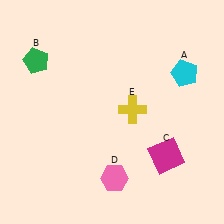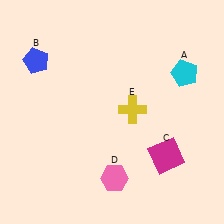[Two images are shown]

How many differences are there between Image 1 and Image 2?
There is 1 difference between the two images.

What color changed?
The pentagon (B) changed from green in Image 1 to blue in Image 2.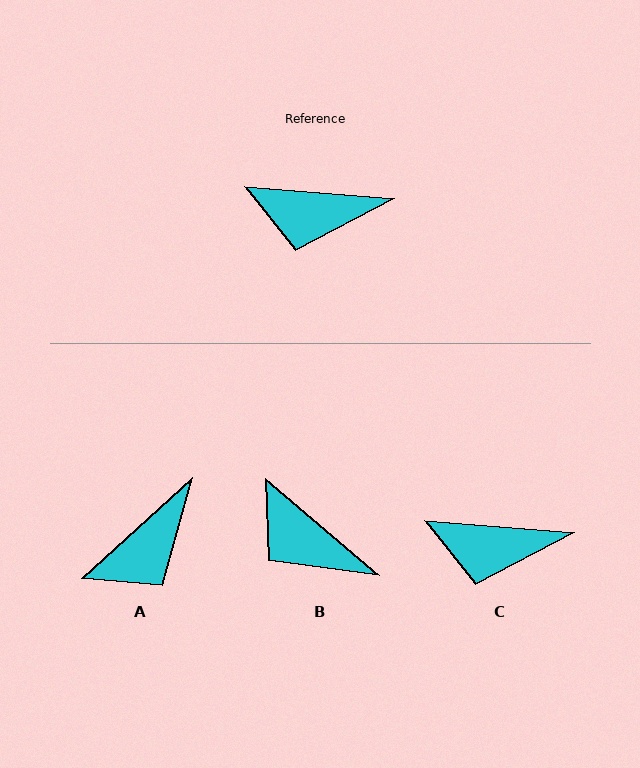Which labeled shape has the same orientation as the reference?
C.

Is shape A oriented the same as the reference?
No, it is off by about 47 degrees.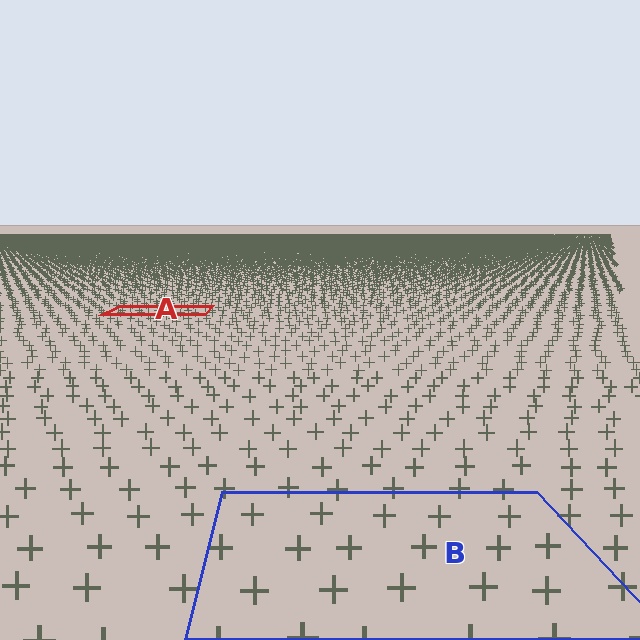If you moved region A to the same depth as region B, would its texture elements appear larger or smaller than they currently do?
They would appear larger. At a closer depth, the same texture elements are projected at a bigger on-screen size.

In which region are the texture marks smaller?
The texture marks are smaller in region A, because it is farther away.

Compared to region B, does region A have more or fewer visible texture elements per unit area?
Region A has more texture elements per unit area — they are packed more densely because it is farther away.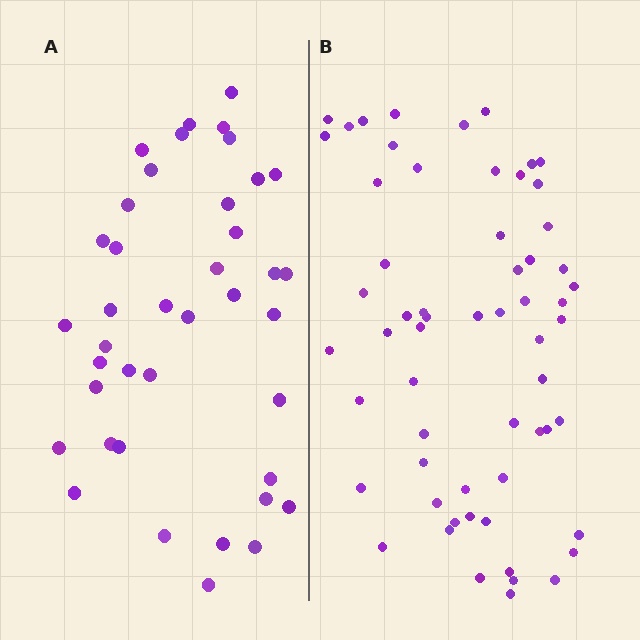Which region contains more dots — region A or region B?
Region B (the right region) has more dots.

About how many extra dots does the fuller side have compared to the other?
Region B has approximately 20 more dots than region A.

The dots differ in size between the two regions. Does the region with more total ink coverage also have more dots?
No. Region A has more total ink coverage because its dots are larger, but region B actually contains more individual dots. Total area can be misleading — the number of items is what matters here.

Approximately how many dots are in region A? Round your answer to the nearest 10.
About 40 dots.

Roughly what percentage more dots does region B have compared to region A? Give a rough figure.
About 50% more.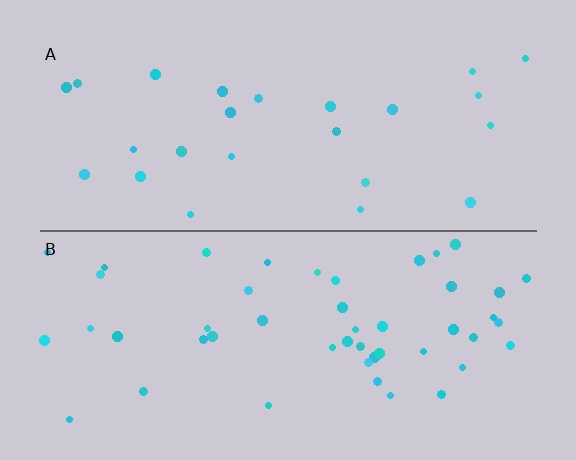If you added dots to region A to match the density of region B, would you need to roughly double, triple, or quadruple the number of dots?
Approximately double.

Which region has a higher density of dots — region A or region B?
B (the bottom).